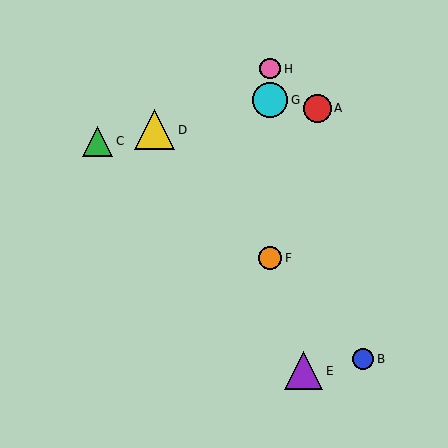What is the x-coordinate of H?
Object H is at x≈270.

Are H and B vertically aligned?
No, H is at x≈270 and B is at x≈363.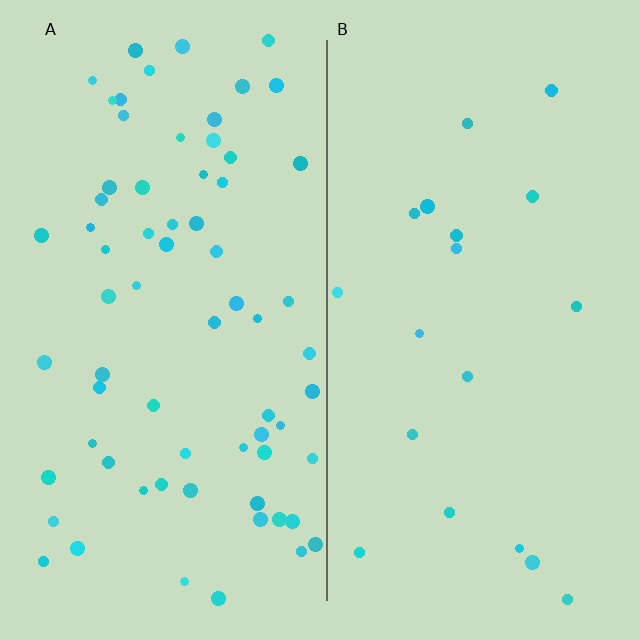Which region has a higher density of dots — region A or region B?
A (the left).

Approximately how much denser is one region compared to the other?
Approximately 3.6× — region A over region B.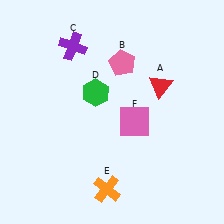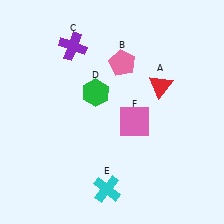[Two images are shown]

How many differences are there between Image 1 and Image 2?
There is 1 difference between the two images.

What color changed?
The cross (E) changed from orange in Image 1 to cyan in Image 2.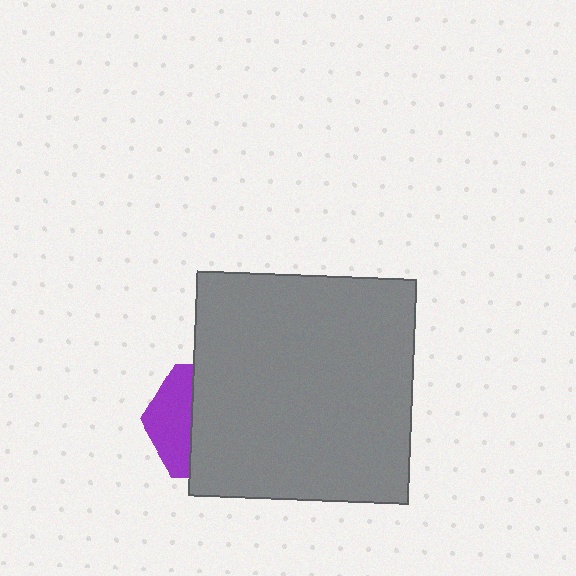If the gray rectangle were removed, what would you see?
You would see the complete purple hexagon.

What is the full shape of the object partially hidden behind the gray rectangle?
The partially hidden object is a purple hexagon.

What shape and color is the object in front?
The object in front is a gray rectangle.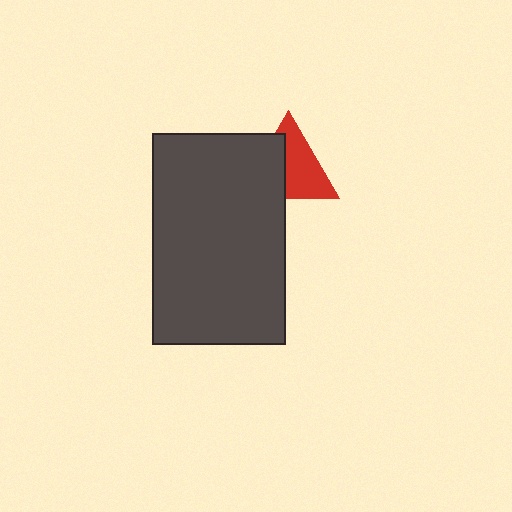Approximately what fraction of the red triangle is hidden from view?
Roughly 42% of the red triangle is hidden behind the dark gray rectangle.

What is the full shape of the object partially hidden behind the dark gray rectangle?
The partially hidden object is a red triangle.